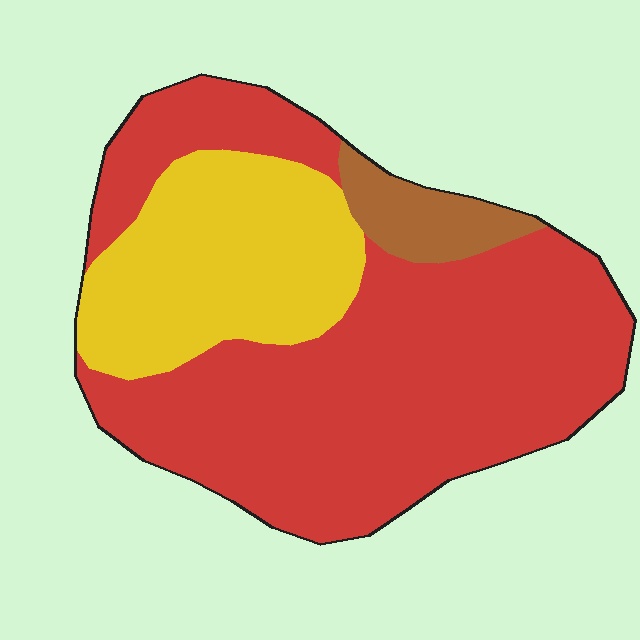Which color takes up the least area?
Brown, at roughly 5%.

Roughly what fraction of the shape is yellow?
Yellow covers roughly 25% of the shape.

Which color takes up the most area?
Red, at roughly 65%.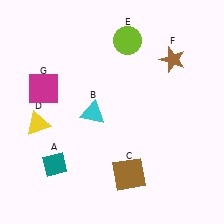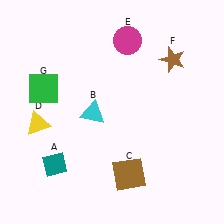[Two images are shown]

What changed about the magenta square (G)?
In Image 1, G is magenta. In Image 2, it changed to green.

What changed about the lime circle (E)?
In Image 1, E is lime. In Image 2, it changed to magenta.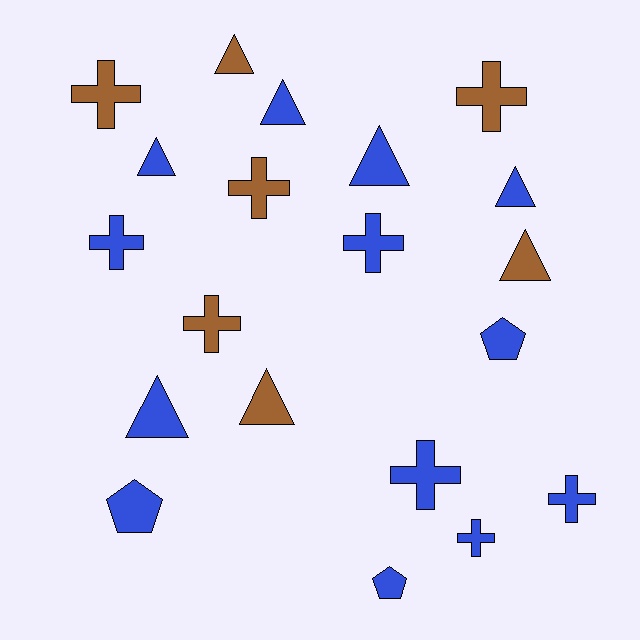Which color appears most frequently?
Blue, with 13 objects.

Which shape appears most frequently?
Cross, with 9 objects.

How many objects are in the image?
There are 20 objects.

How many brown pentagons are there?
There are no brown pentagons.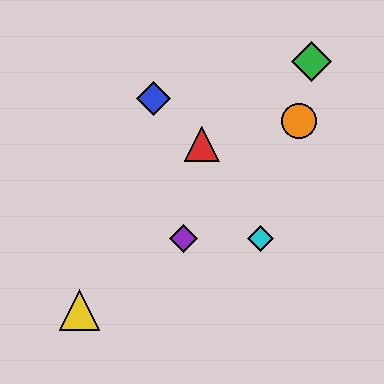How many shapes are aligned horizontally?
2 shapes (the purple diamond, the cyan diamond) are aligned horizontally.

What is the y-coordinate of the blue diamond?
The blue diamond is at y≈99.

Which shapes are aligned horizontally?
The purple diamond, the cyan diamond are aligned horizontally.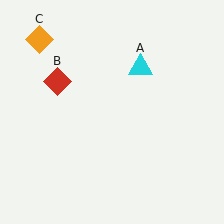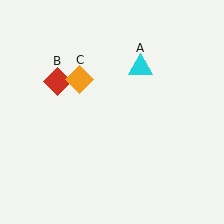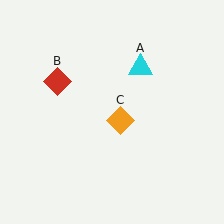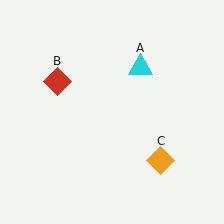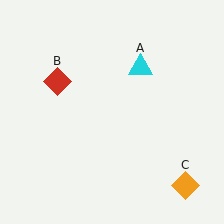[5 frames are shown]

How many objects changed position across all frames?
1 object changed position: orange diamond (object C).